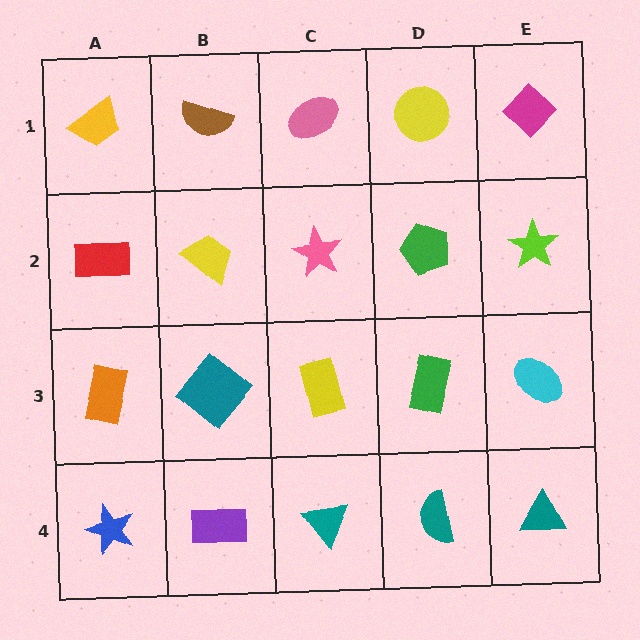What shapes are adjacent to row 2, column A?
A yellow trapezoid (row 1, column A), an orange rectangle (row 3, column A), a yellow trapezoid (row 2, column B).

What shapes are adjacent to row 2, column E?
A magenta diamond (row 1, column E), a cyan ellipse (row 3, column E), a green pentagon (row 2, column D).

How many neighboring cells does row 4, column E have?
2.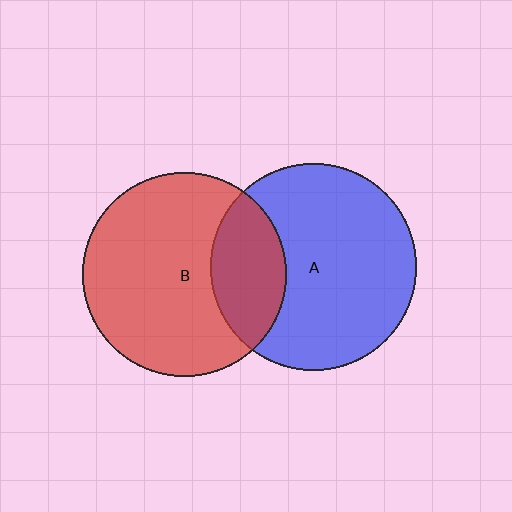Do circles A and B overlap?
Yes.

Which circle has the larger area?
Circle A (blue).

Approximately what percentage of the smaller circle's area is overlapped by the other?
Approximately 25%.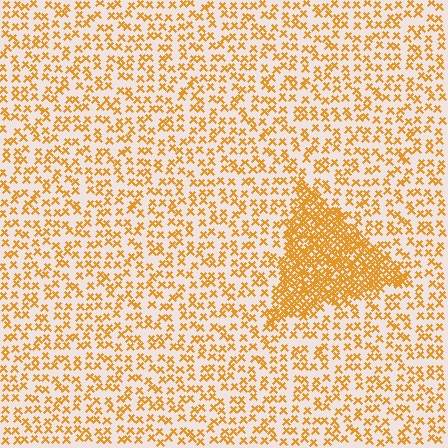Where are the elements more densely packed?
The elements are more densely packed inside the triangle boundary.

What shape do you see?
I see a triangle.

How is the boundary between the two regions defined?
The boundary is defined by a change in element density (approximately 2.9x ratio). All elements are the same color, size, and shape.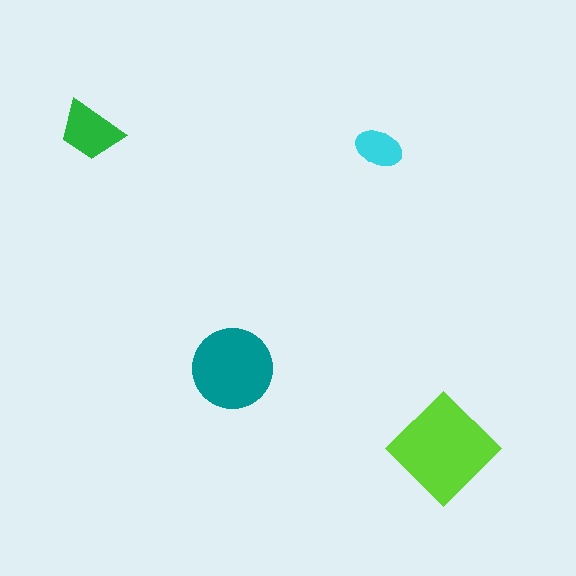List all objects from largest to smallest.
The lime diamond, the teal circle, the green trapezoid, the cyan ellipse.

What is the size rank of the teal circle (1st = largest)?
2nd.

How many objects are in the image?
There are 4 objects in the image.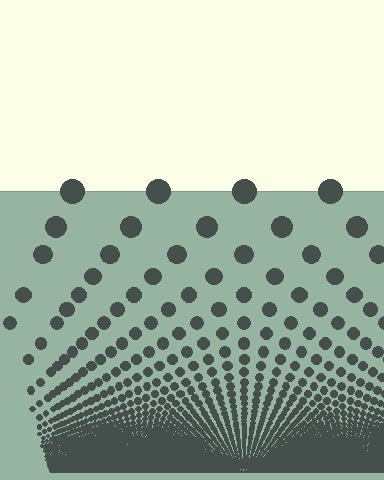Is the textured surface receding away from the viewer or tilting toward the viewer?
The surface appears to tilt toward the viewer. Texture elements get larger and sparser toward the top.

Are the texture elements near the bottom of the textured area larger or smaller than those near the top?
Smaller. The gradient is inverted — elements near the bottom are smaller and denser.